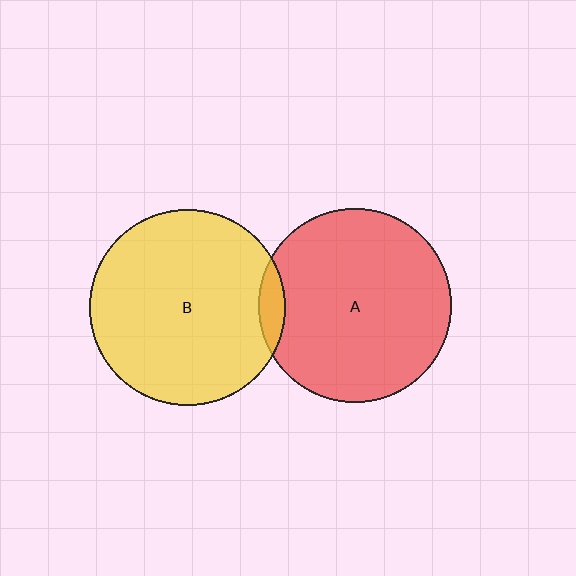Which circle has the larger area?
Circle B (yellow).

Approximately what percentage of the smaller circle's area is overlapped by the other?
Approximately 5%.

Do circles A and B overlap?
Yes.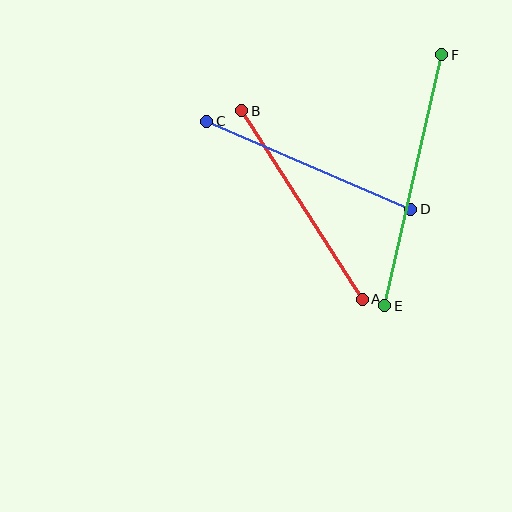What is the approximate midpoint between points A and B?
The midpoint is at approximately (302, 205) pixels.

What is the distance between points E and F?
The distance is approximately 257 pixels.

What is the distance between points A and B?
The distance is approximately 224 pixels.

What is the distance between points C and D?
The distance is approximately 222 pixels.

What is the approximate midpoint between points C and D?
The midpoint is at approximately (309, 165) pixels.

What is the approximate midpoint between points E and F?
The midpoint is at approximately (413, 180) pixels.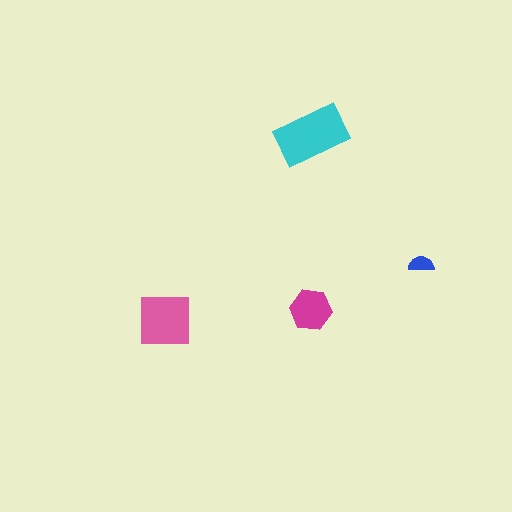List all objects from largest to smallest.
The cyan rectangle, the pink square, the magenta hexagon, the blue semicircle.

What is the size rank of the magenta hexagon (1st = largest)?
3rd.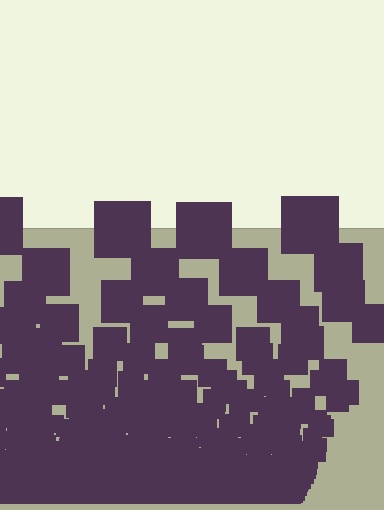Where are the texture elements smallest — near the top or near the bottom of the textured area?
Near the bottom.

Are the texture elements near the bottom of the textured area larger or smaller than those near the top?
Smaller. The gradient is inverted — elements near the bottom are smaller and denser.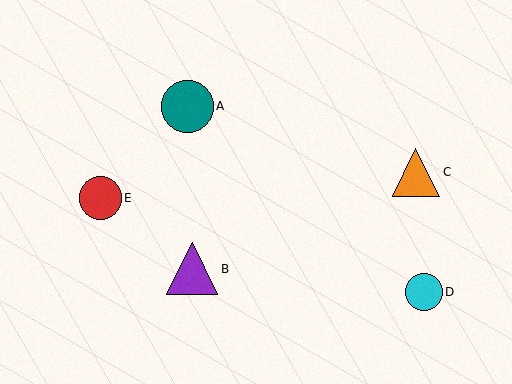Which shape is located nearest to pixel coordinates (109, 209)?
The red circle (labeled E) at (100, 198) is nearest to that location.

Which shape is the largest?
The purple triangle (labeled B) is the largest.